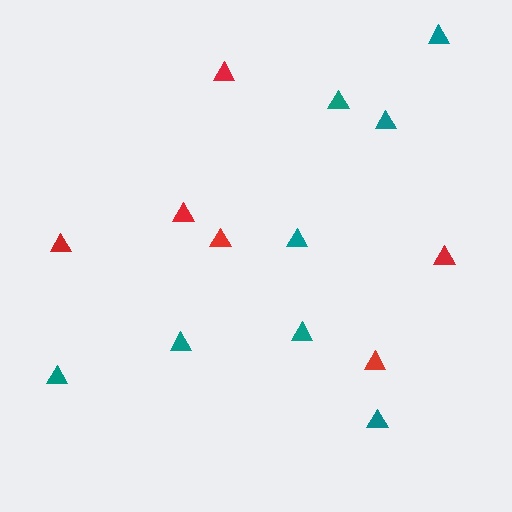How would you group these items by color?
There are 2 groups: one group of teal triangles (8) and one group of red triangles (6).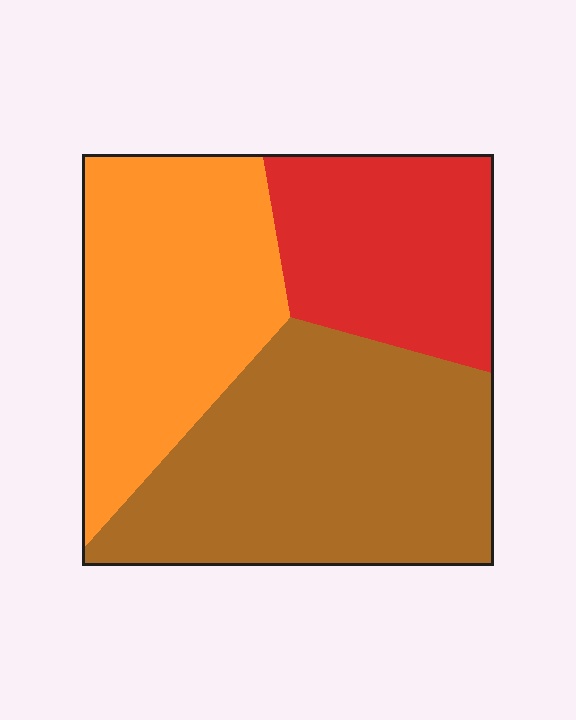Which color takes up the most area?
Brown, at roughly 45%.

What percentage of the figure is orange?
Orange covers 33% of the figure.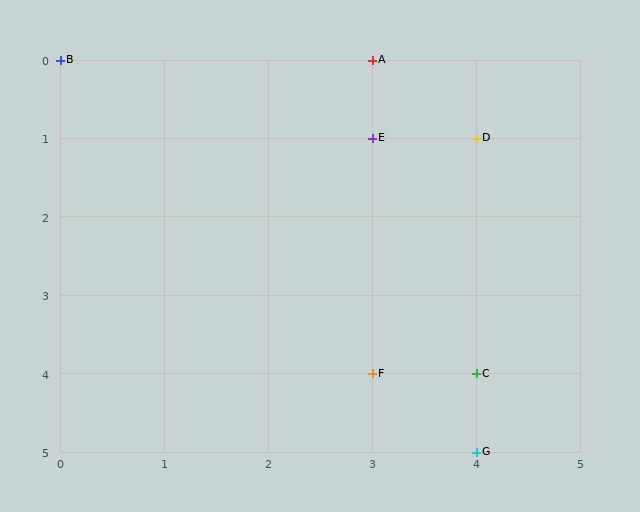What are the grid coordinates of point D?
Point D is at grid coordinates (4, 1).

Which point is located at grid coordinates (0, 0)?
Point B is at (0, 0).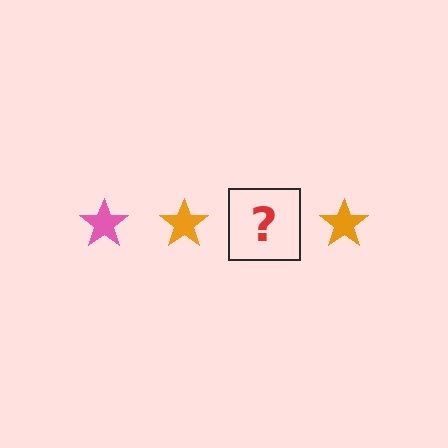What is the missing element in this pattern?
The missing element is a pink star.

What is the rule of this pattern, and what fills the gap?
The rule is that the pattern cycles through pink, orange stars. The gap should be filled with a pink star.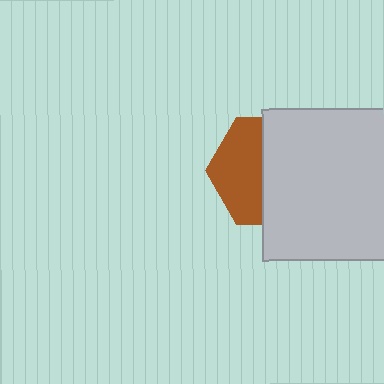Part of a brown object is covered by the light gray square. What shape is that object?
It is a hexagon.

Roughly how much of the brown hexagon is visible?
A small part of it is visible (roughly 44%).